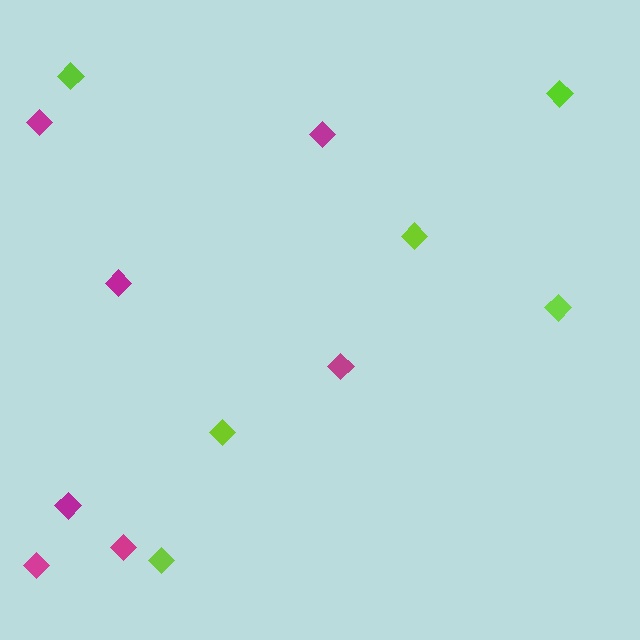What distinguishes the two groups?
There are 2 groups: one group of magenta diamonds (7) and one group of lime diamonds (6).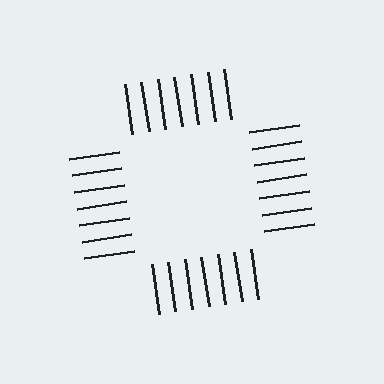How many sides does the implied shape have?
4 sides — the line-ends trace a square.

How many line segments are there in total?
28 — 7 along each of the 4 edges.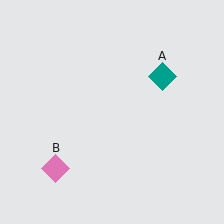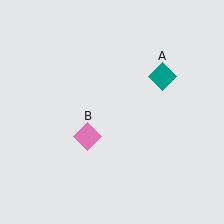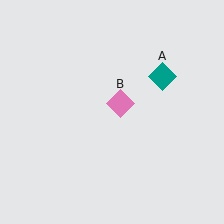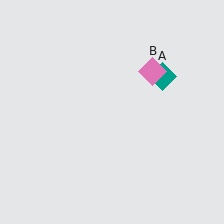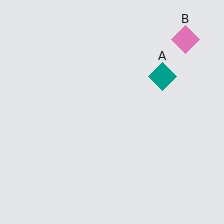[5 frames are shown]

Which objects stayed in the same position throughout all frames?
Teal diamond (object A) remained stationary.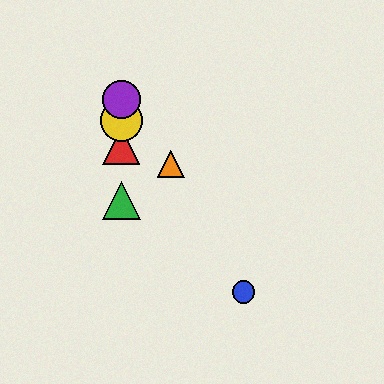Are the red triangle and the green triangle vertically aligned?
Yes, both are at x≈121.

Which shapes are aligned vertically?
The red triangle, the green triangle, the yellow circle, the purple circle are aligned vertically.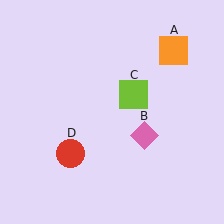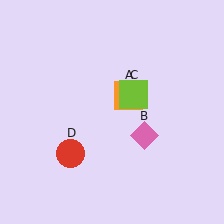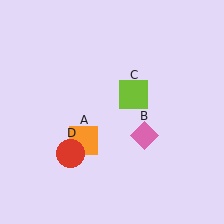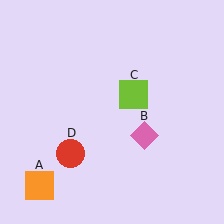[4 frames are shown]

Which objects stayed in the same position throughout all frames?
Pink diamond (object B) and lime square (object C) and red circle (object D) remained stationary.